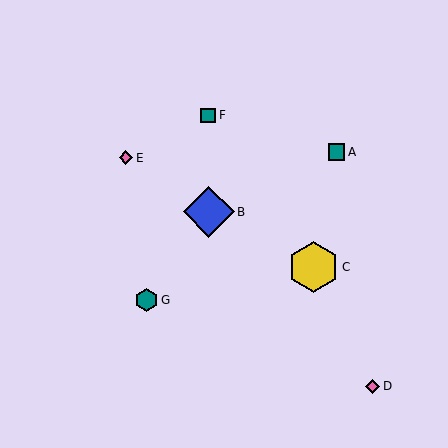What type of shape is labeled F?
Shape F is a teal square.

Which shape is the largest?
The yellow hexagon (labeled C) is the largest.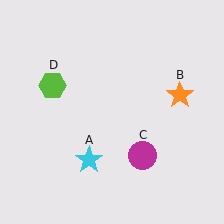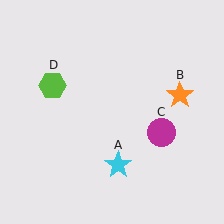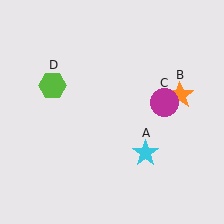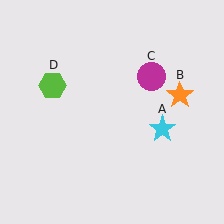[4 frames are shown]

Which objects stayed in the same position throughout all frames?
Orange star (object B) and lime hexagon (object D) remained stationary.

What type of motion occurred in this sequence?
The cyan star (object A), magenta circle (object C) rotated counterclockwise around the center of the scene.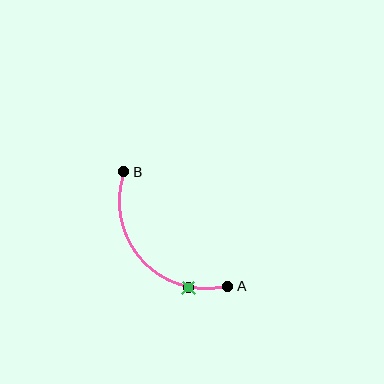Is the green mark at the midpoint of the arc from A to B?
No. The green mark lies on the arc but is closer to endpoint A. The arc midpoint would be at the point on the curve equidistant along the arc from both A and B.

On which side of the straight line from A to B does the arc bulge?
The arc bulges below and to the left of the straight line connecting A and B.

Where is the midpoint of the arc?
The arc midpoint is the point on the curve farthest from the straight line joining A and B. It sits below and to the left of that line.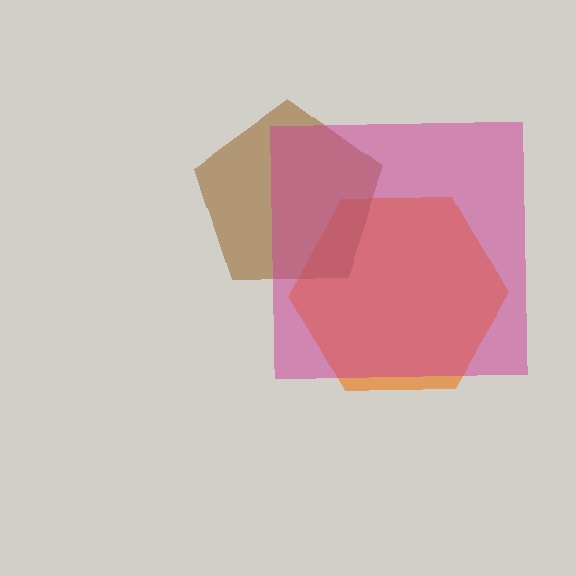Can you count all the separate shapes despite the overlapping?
Yes, there are 3 separate shapes.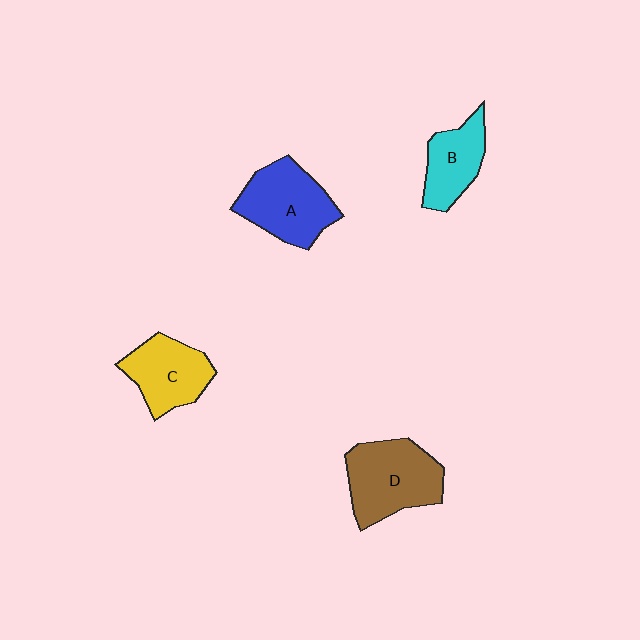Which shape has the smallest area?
Shape B (cyan).